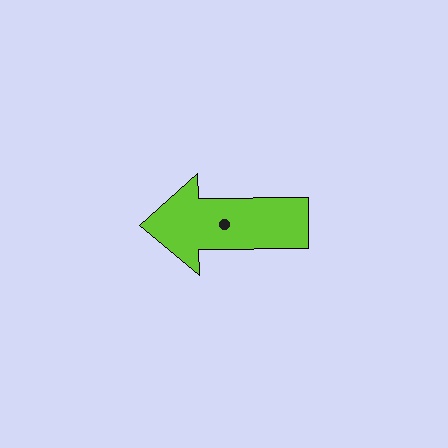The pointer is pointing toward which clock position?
Roughly 9 o'clock.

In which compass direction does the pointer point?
West.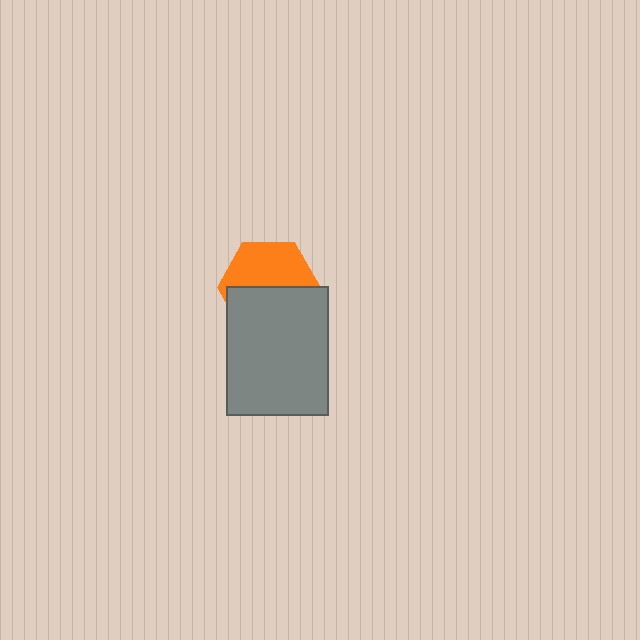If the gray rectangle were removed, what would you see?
You would see the complete orange hexagon.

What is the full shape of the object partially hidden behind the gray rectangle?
The partially hidden object is an orange hexagon.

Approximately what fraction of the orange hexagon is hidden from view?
Roughly 51% of the orange hexagon is hidden behind the gray rectangle.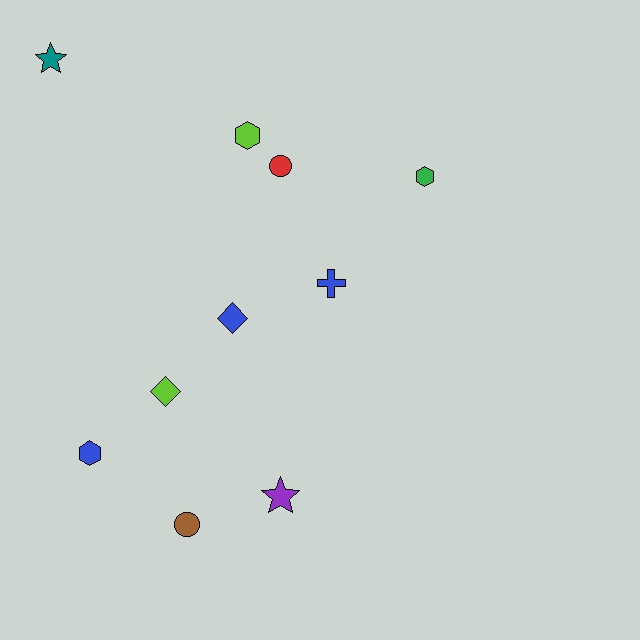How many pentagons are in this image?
There are no pentagons.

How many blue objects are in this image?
There are 3 blue objects.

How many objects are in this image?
There are 10 objects.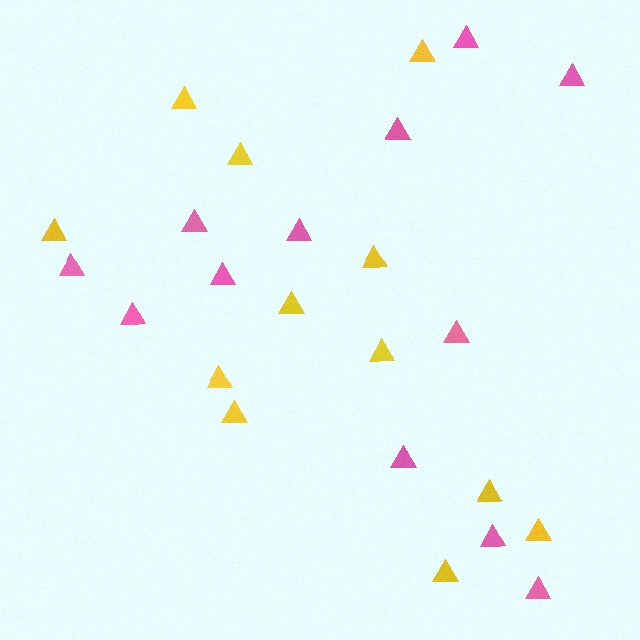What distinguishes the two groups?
There are 2 groups: one group of yellow triangles (12) and one group of pink triangles (12).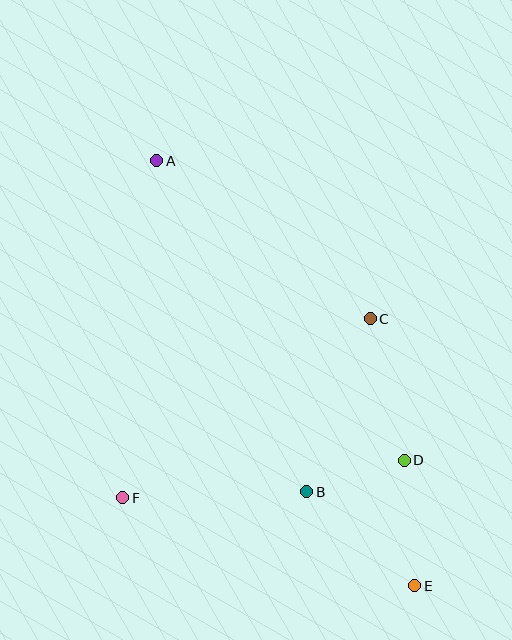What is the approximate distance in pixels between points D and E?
The distance between D and E is approximately 126 pixels.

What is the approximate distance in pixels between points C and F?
The distance between C and F is approximately 305 pixels.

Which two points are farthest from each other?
Points A and E are farthest from each other.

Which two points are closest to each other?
Points B and D are closest to each other.